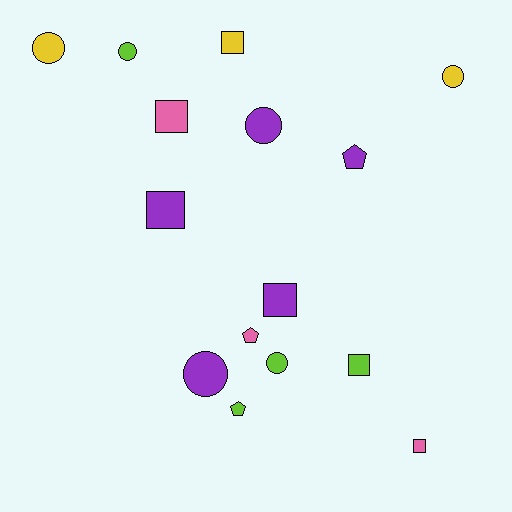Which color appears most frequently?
Purple, with 5 objects.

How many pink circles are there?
There are no pink circles.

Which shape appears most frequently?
Circle, with 6 objects.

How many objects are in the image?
There are 15 objects.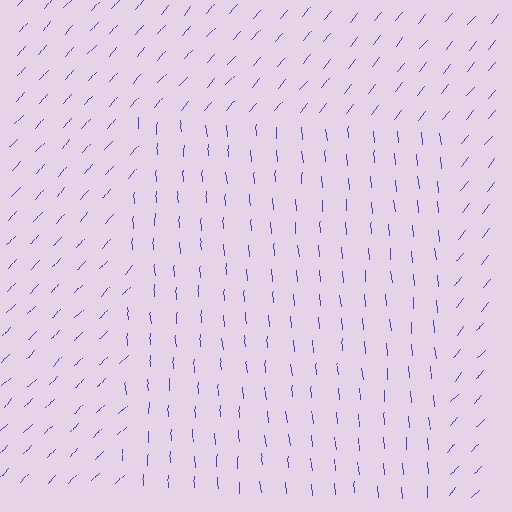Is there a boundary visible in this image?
Yes, there is a texture boundary formed by a change in line orientation.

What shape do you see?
I see a rectangle.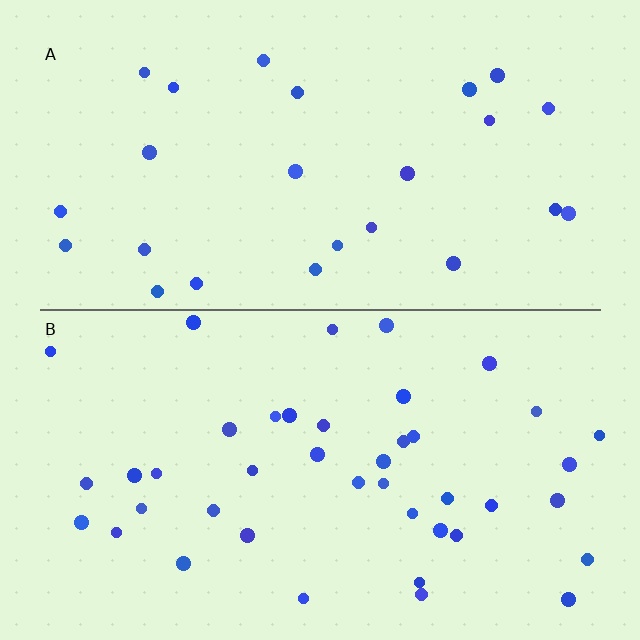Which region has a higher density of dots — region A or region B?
B (the bottom).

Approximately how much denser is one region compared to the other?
Approximately 1.7× — region B over region A.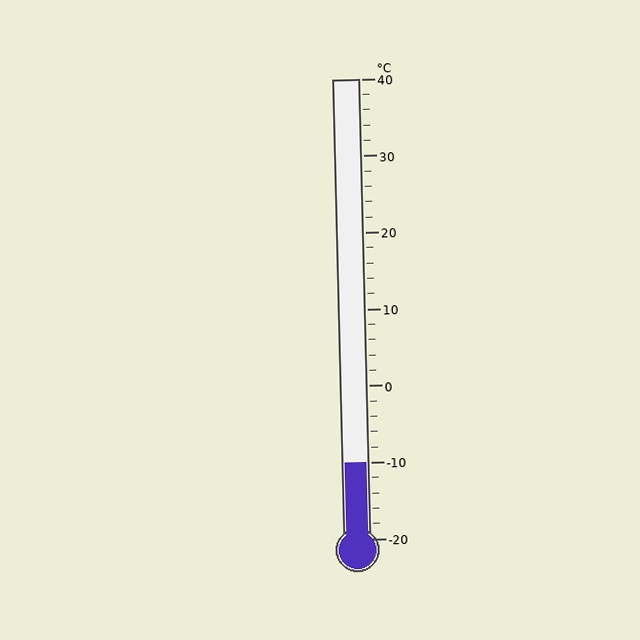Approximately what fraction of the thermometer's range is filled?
The thermometer is filled to approximately 15% of its range.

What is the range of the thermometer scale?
The thermometer scale ranges from -20°C to 40°C.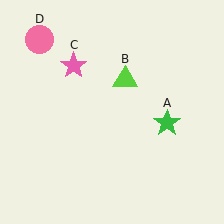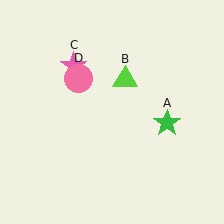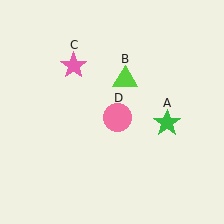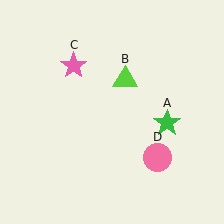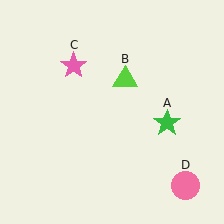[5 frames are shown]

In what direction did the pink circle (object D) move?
The pink circle (object D) moved down and to the right.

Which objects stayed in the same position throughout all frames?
Green star (object A) and lime triangle (object B) and pink star (object C) remained stationary.